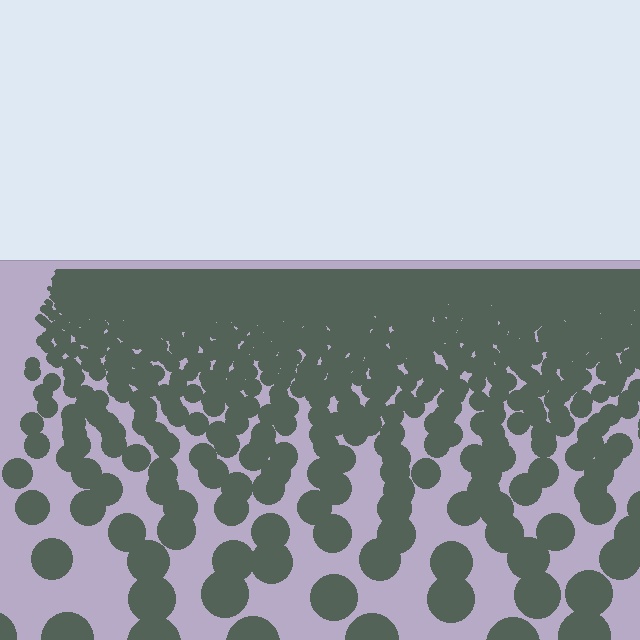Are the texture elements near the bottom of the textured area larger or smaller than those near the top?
Larger. Near the bottom, elements are closer to the viewer and appear at a bigger on-screen size.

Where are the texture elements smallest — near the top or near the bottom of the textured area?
Near the top.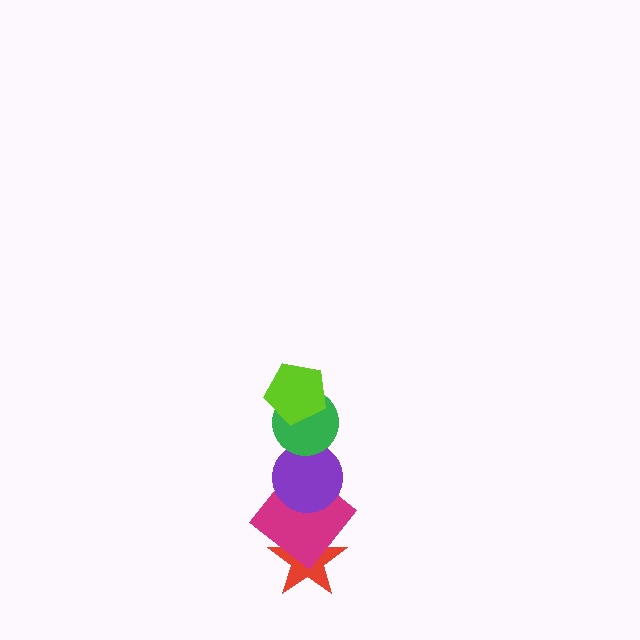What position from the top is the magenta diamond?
The magenta diamond is 4th from the top.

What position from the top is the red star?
The red star is 5th from the top.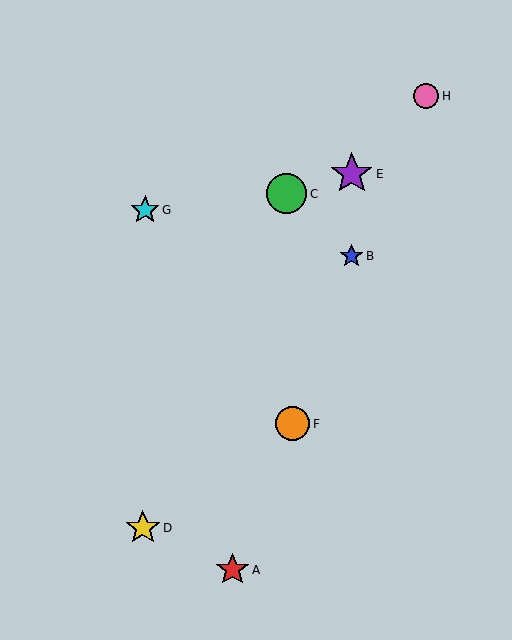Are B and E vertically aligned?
Yes, both are at x≈352.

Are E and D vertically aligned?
No, E is at x≈352 and D is at x≈143.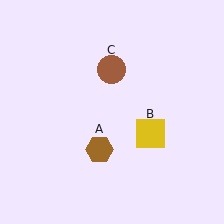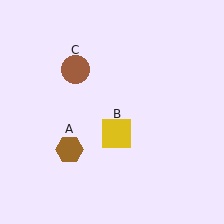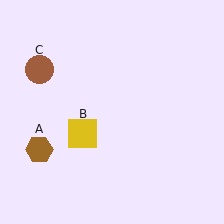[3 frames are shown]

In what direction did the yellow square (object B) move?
The yellow square (object B) moved left.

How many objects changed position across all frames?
3 objects changed position: brown hexagon (object A), yellow square (object B), brown circle (object C).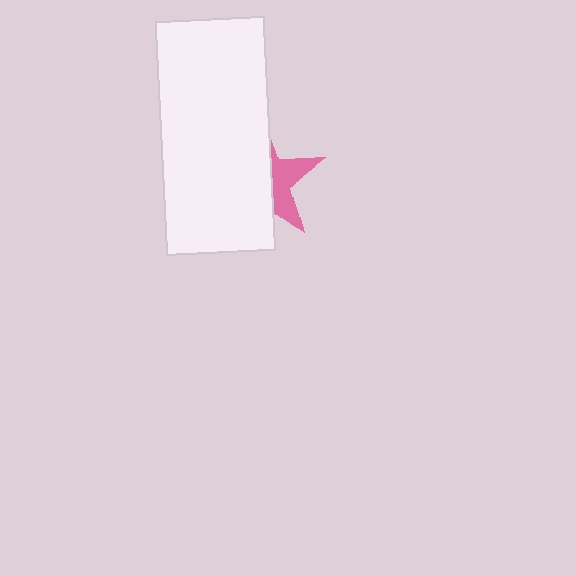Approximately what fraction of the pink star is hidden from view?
Roughly 64% of the pink star is hidden behind the white rectangle.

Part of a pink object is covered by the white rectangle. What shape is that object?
It is a star.